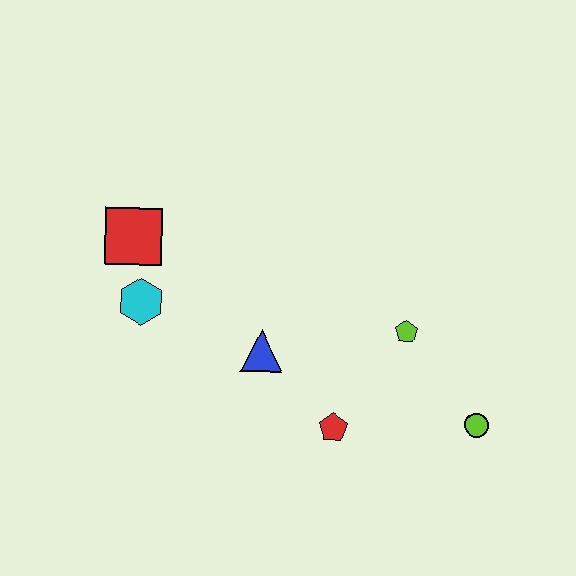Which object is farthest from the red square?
The lime circle is farthest from the red square.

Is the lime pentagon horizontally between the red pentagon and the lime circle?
Yes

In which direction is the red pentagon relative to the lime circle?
The red pentagon is to the left of the lime circle.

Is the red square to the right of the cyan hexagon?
No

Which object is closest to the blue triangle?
The red pentagon is closest to the blue triangle.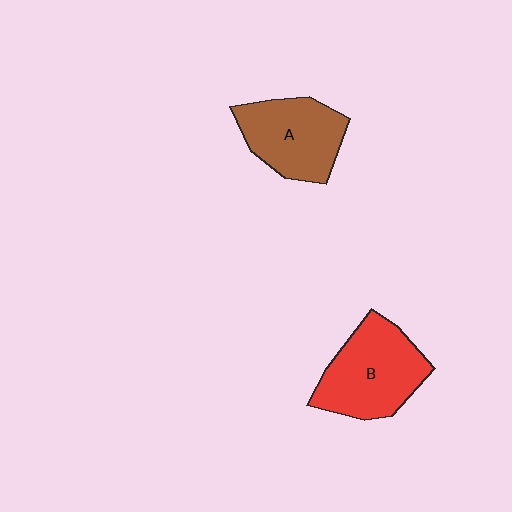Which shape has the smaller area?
Shape A (brown).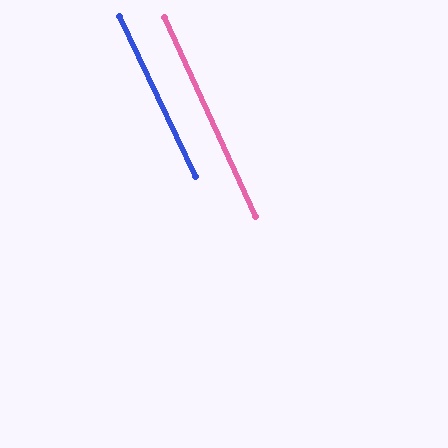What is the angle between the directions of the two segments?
Approximately 1 degree.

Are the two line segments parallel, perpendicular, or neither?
Parallel — their directions differ by only 1.0°.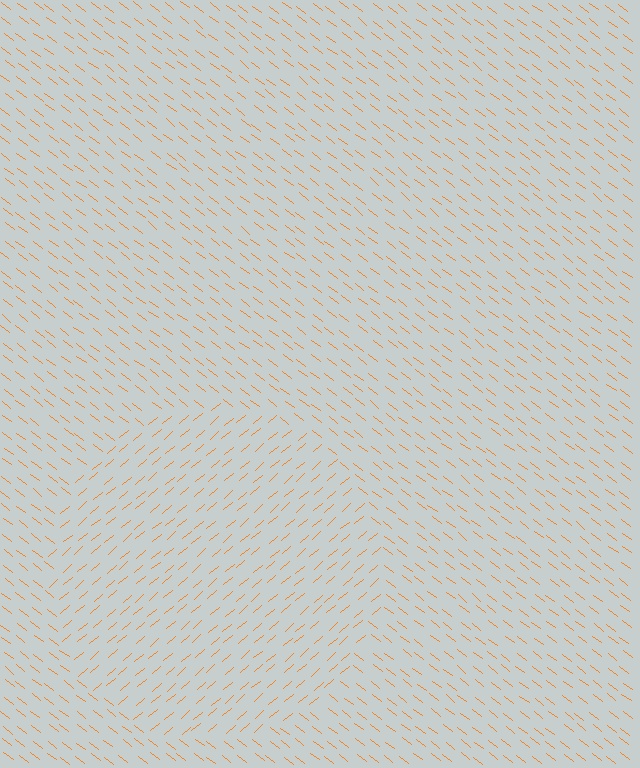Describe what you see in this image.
The image is filled with small orange line segments. A circle region in the image has lines oriented differently from the surrounding lines, creating a visible texture boundary.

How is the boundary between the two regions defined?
The boundary is defined purely by a change in line orientation (approximately 78 degrees difference). All lines are the same color and thickness.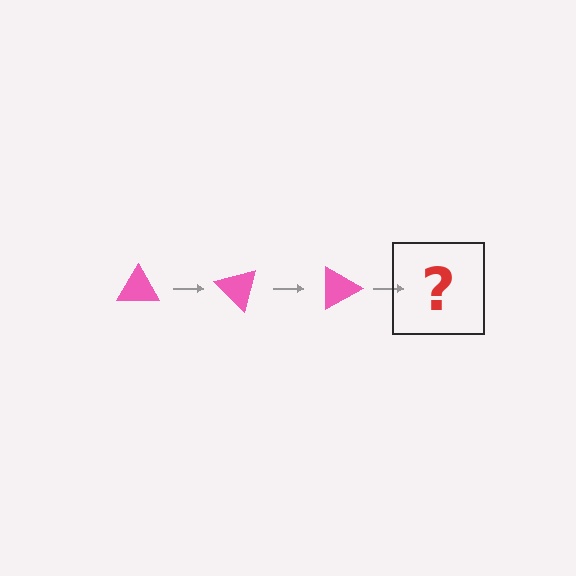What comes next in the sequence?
The next element should be a pink triangle rotated 135 degrees.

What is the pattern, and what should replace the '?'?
The pattern is that the triangle rotates 45 degrees each step. The '?' should be a pink triangle rotated 135 degrees.